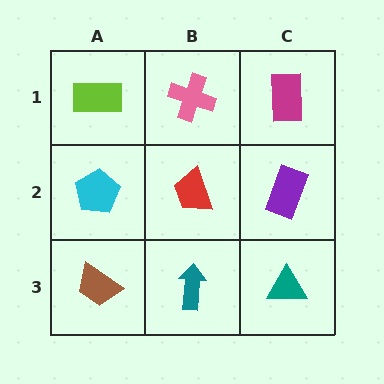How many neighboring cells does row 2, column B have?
4.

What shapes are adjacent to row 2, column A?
A lime rectangle (row 1, column A), a brown trapezoid (row 3, column A), a red trapezoid (row 2, column B).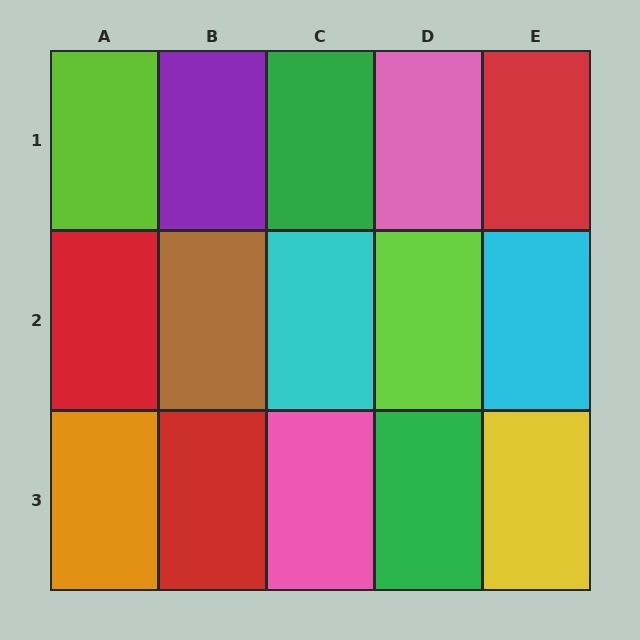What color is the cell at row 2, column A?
Red.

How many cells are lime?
2 cells are lime.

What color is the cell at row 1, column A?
Lime.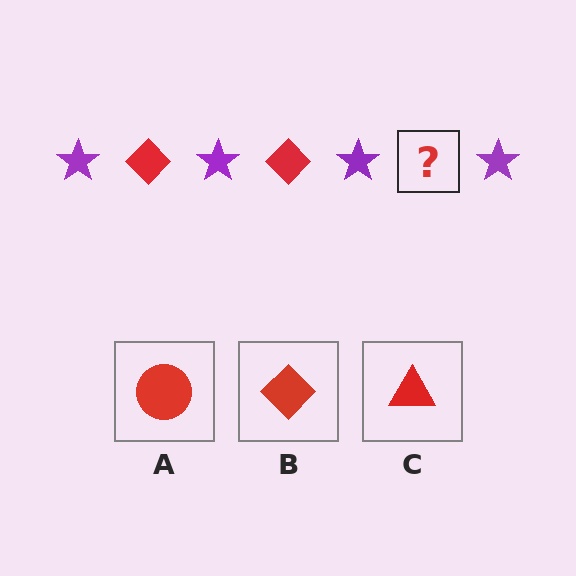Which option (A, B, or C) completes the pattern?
B.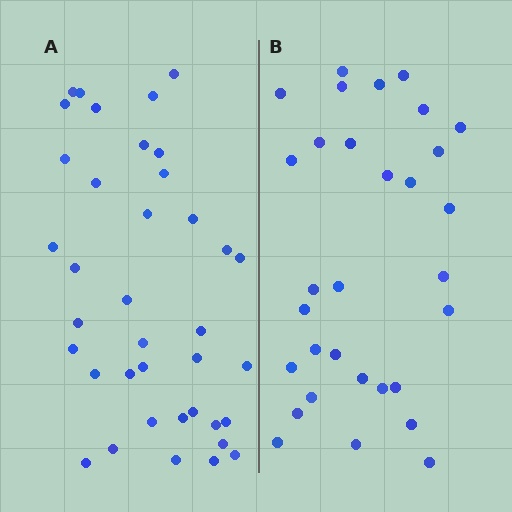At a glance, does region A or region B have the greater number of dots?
Region A (the left region) has more dots.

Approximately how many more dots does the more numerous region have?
Region A has roughly 8 or so more dots than region B.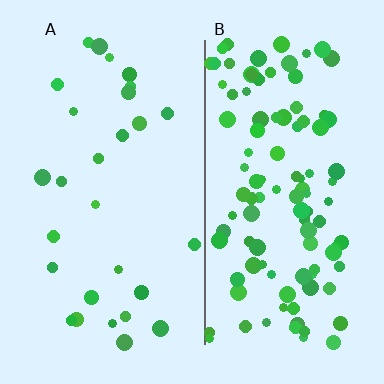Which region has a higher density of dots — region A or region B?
B (the right).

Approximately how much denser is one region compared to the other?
Approximately 3.9× — region B over region A.